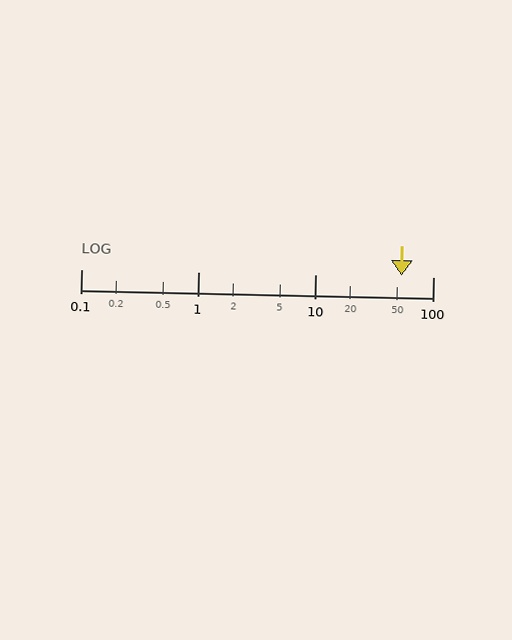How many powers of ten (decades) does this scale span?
The scale spans 3 decades, from 0.1 to 100.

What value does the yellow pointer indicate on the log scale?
The pointer indicates approximately 54.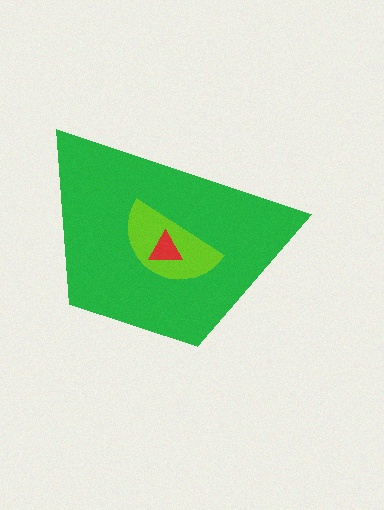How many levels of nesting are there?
3.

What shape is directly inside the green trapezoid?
The lime semicircle.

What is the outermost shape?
The green trapezoid.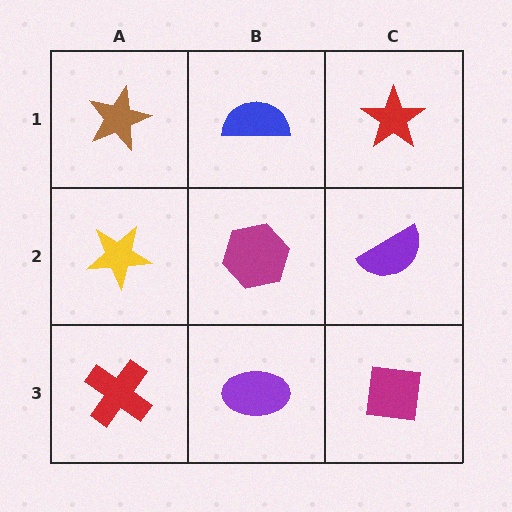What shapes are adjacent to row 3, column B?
A magenta hexagon (row 2, column B), a red cross (row 3, column A), a magenta square (row 3, column C).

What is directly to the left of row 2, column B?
A yellow star.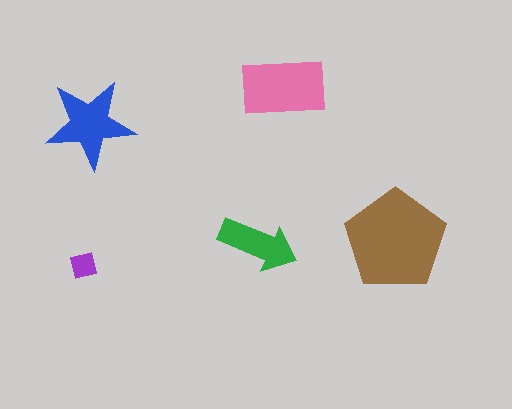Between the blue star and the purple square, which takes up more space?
The blue star.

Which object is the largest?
The brown pentagon.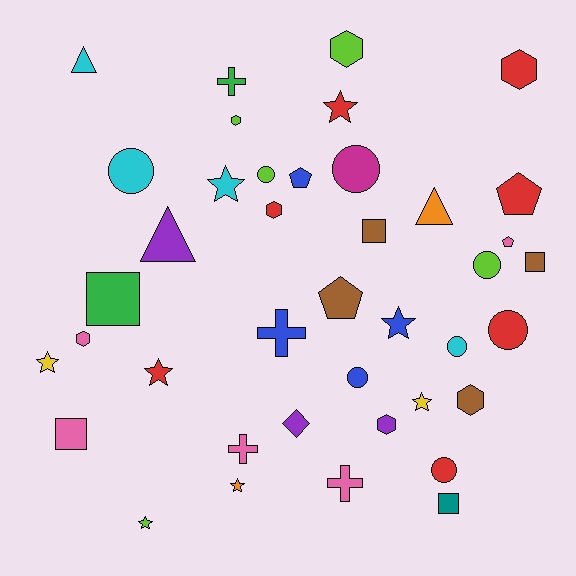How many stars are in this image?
There are 8 stars.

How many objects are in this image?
There are 40 objects.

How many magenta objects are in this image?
There is 1 magenta object.